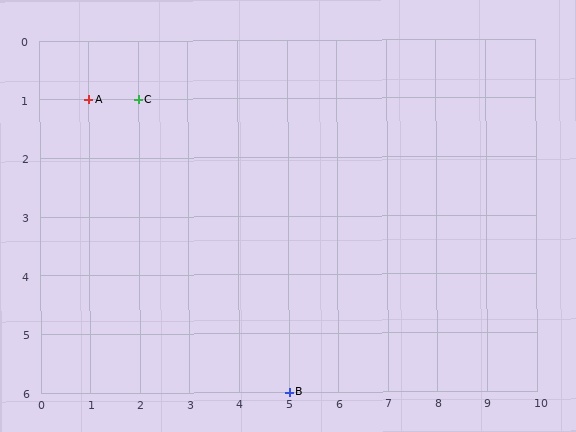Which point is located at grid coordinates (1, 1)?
Point A is at (1, 1).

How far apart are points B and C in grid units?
Points B and C are 3 columns and 5 rows apart (about 5.8 grid units diagonally).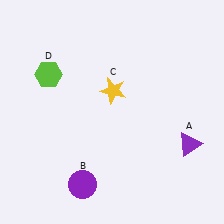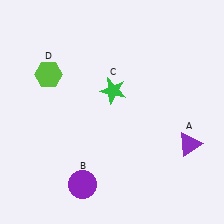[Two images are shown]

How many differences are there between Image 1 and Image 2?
There is 1 difference between the two images.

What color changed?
The star (C) changed from yellow in Image 1 to green in Image 2.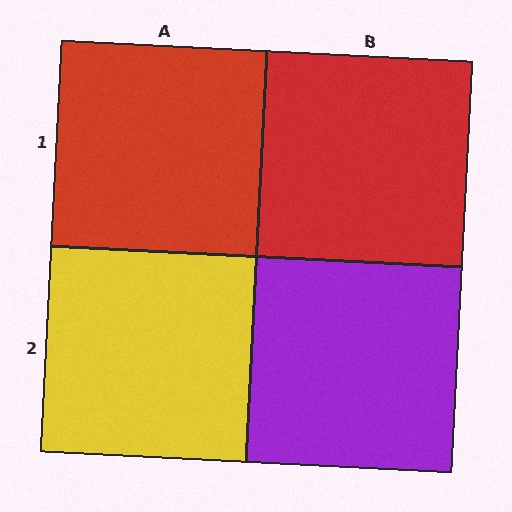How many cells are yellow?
1 cell is yellow.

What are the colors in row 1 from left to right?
Red, red.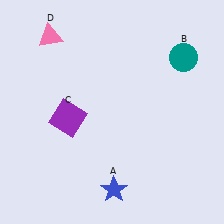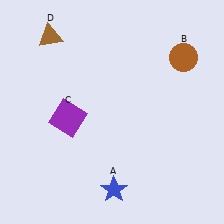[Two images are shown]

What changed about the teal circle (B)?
In Image 1, B is teal. In Image 2, it changed to brown.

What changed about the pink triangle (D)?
In Image 1, D is pink. In Image 2, it changed to brown.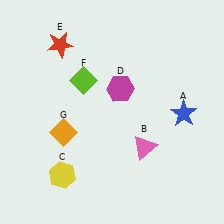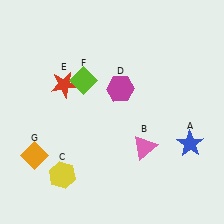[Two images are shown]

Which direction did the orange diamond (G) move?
The orange diamond (G) moved left.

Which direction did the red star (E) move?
The red star (E) moved down.